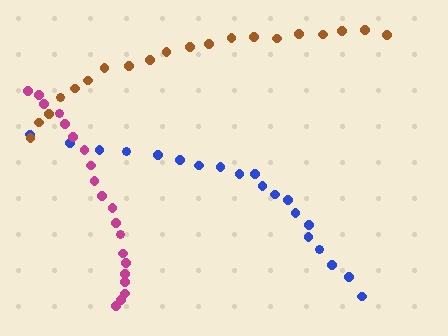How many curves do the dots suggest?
There are 3 distinct paths.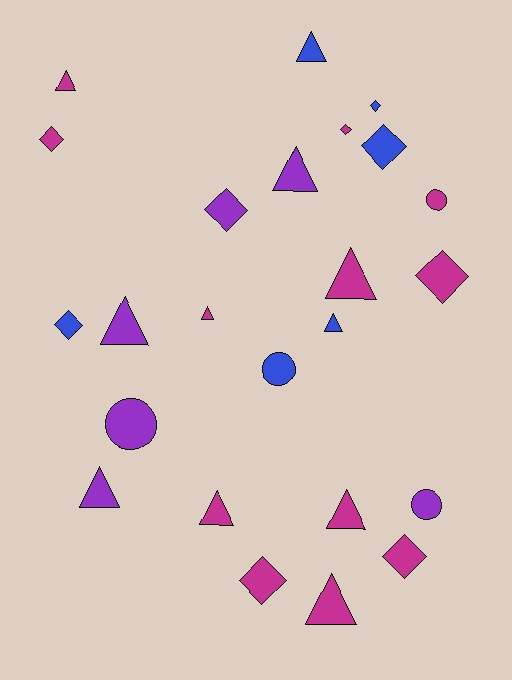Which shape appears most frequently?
Triangle, with 11 objects.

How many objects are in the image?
There are 24 objects.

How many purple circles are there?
There are 2 purple circles.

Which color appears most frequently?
Magenta, with 12 objects.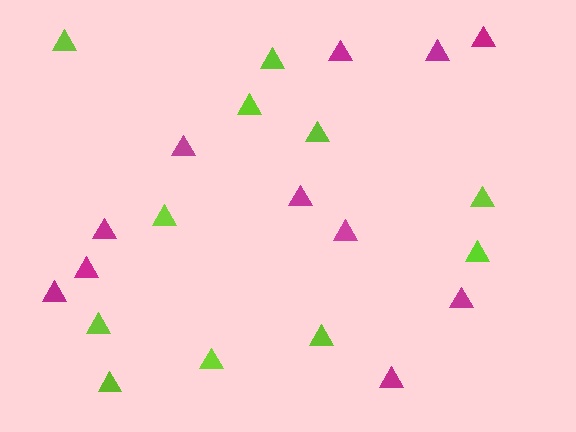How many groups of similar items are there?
There are 2 groups: one group of lime triangles (11) and one group of magenta triangles (11).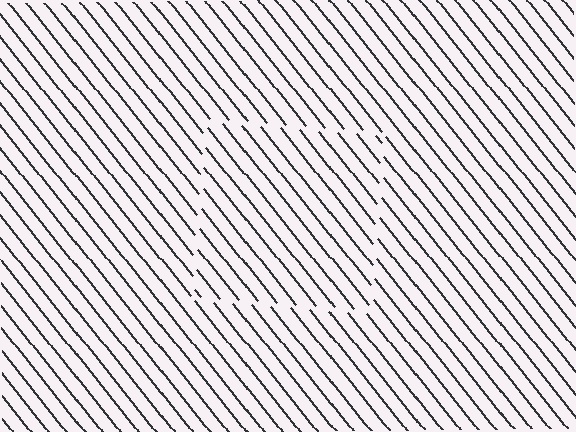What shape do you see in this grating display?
An illusory square. The interior of the shape contains the same grating, shifted by half a period — the contour is defined by the phase discontinuity where line-ends from the inner and outer gratings abut.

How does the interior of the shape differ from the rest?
The interior of the shape contains the same grating, shifted by half a period — the contour is defined by the phase discontinuity where line-ends from the inner and outer gratings abut.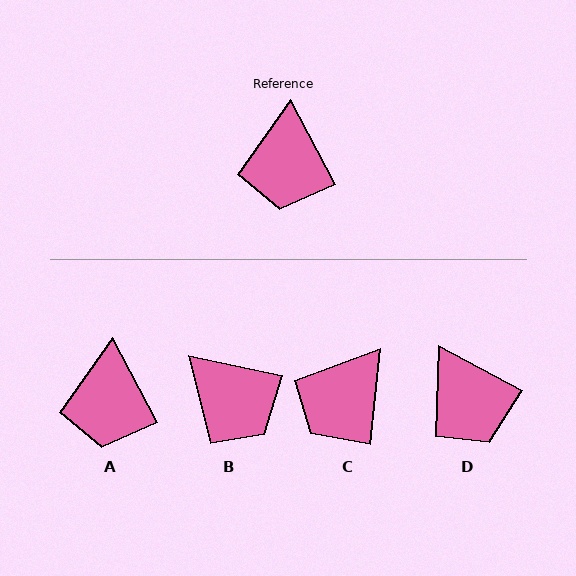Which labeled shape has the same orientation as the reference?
A.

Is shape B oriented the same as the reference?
No, it is off by about 50 degrees.